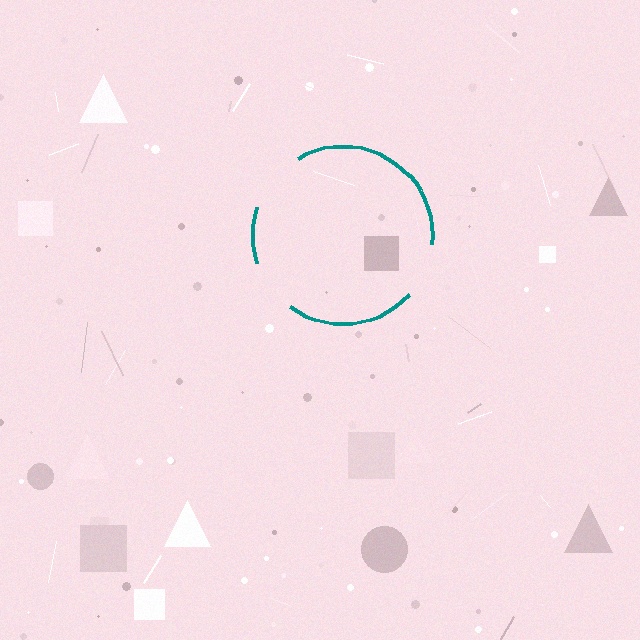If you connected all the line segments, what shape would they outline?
They would outline a circle.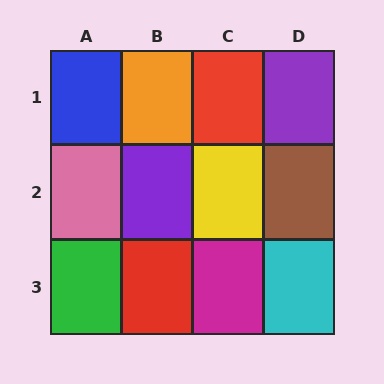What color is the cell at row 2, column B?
Purple.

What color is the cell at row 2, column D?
Brown.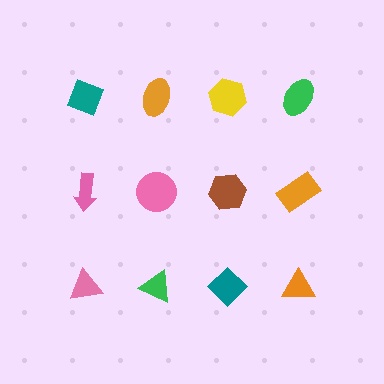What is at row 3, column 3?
A teal diamond.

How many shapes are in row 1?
4 shapes.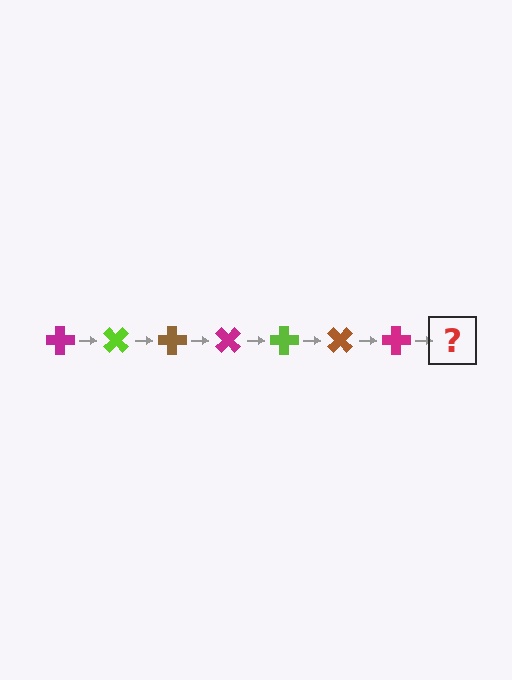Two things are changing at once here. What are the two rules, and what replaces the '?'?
The two rules are that it rotates 45 degrees each step and the color cycles through magenta, lime, and brown. The '?' should be a lime cross, rotated 315 degrees from the start.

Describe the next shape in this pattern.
It should be a lime cross, rotated 315 degrees from the start.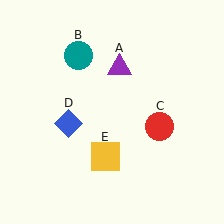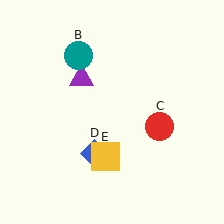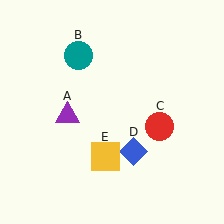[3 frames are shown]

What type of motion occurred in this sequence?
The purple triangle (object A), blue diamond (object D) rotated counterclockwise around the center of the scene.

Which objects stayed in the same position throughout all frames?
Teal circle (object B) and red circle (object C) and yellow square (object E) remained stationary.